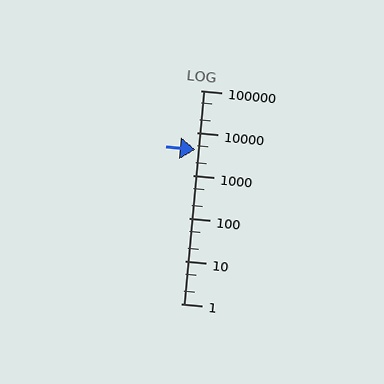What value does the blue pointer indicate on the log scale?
The pointer indicates approximately 4100.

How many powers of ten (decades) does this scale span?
The scale spans 5 decades, from 1 to 100000.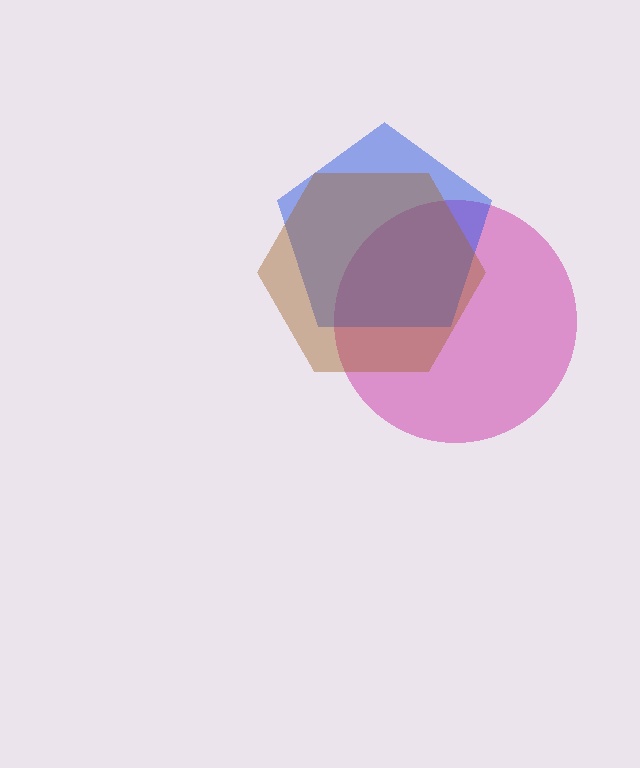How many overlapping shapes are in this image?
There are 3 overlapping shapes in the image.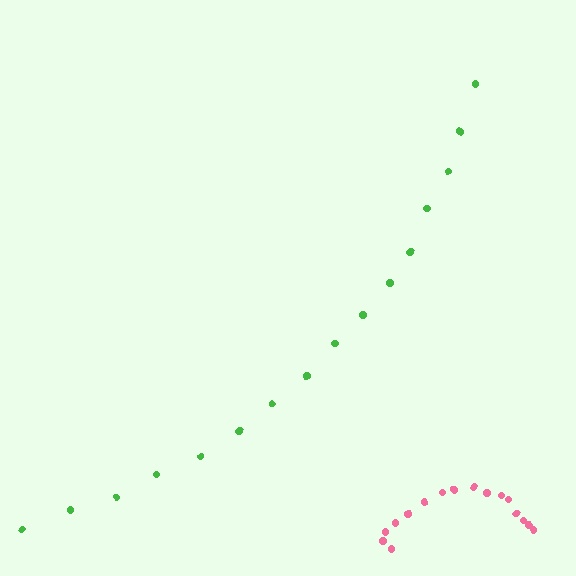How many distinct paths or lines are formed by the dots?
There are 2 distinct paths.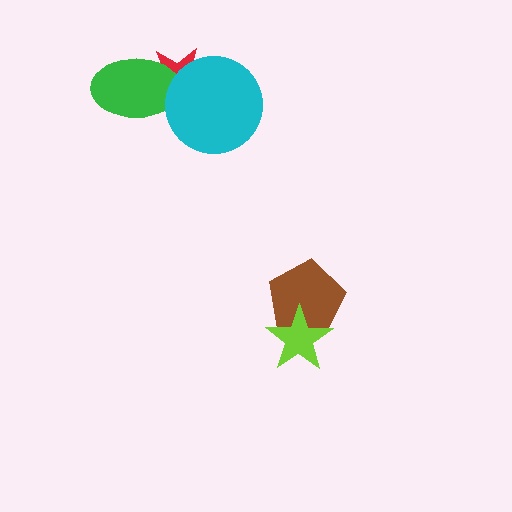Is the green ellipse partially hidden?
Yes, it is partially covered by another shape.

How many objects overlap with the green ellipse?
2 objects overlap with the green ellipse.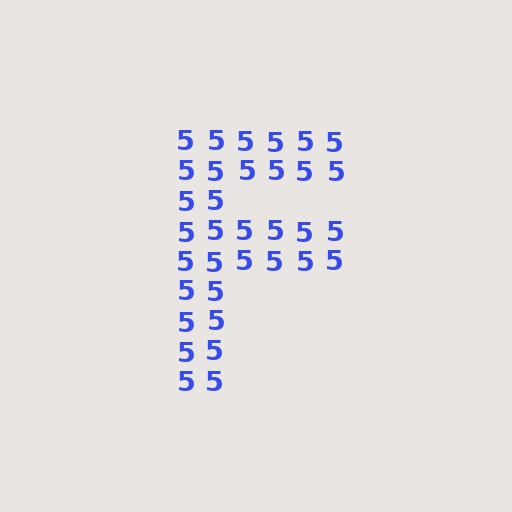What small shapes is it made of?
It is made of small digit 5's.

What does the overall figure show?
The overall figure shows the letter F.